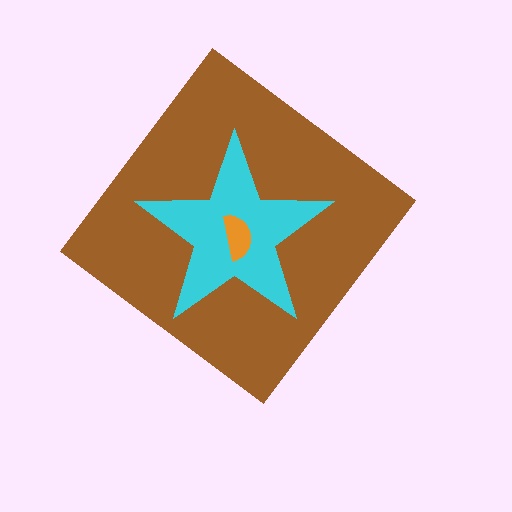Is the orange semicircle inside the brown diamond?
Yes.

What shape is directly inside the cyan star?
The orange semicircle.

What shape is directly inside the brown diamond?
The cyan star.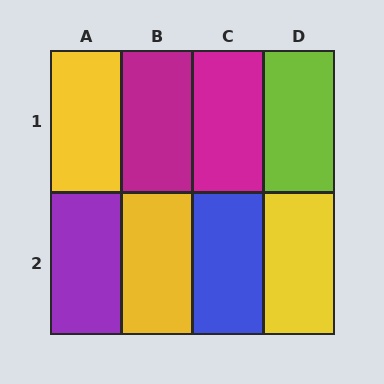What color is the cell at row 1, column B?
Magenta.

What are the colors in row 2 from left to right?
Purple, yellow, blue, yellow.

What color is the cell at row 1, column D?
Lime.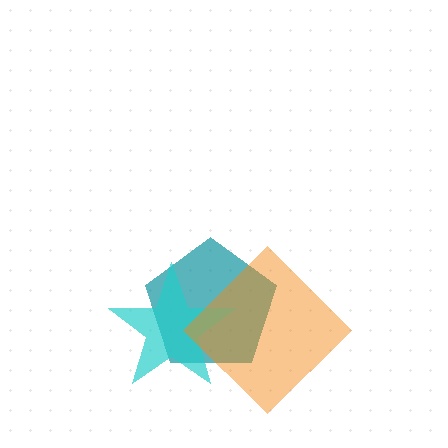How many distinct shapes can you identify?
There are 3 distinct shapes: a teal pentagon, a cyan star, an orange diamond.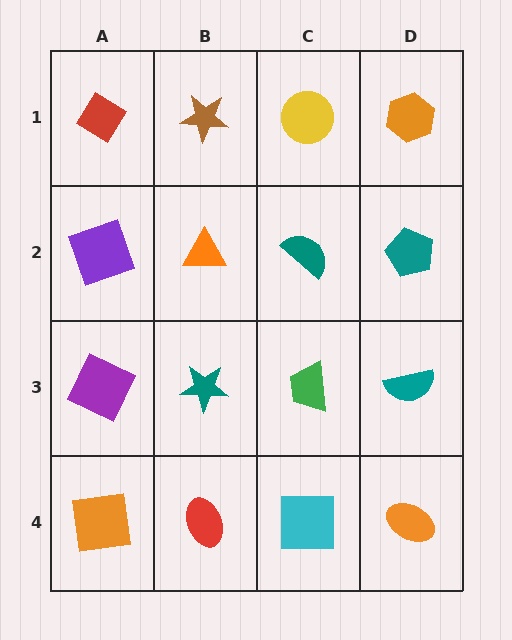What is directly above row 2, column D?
An orange hexagon.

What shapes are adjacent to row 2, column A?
A red diamond (row 1, column A), a purple square (row 3, column A), an orange triangle (row 2, column B).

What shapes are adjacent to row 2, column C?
A yellow circle (row 1, column C), a green trapezoid (row 3, column C), an orange triangle (row 2, column B), a teal pentagon (row 2, column D).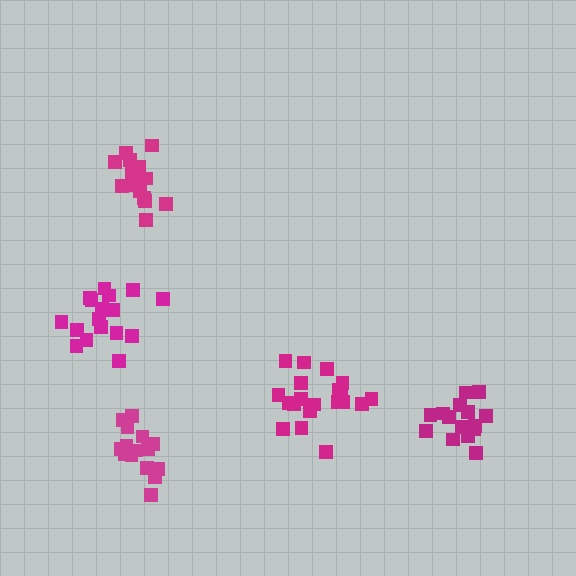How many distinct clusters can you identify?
There are 5 distinct clusters.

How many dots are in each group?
Group 1: 15 dots, Group 2: 20 dots, Group 3: 18 dots, Group 4: 15 dots, Group 5: 16 dots (84 total).